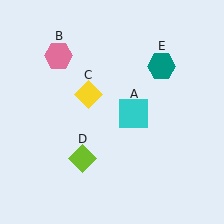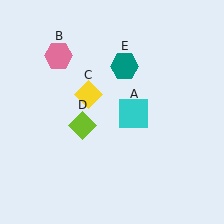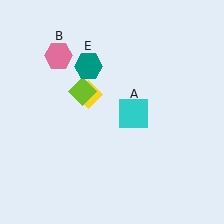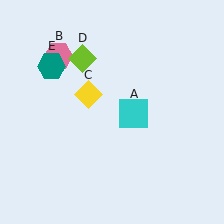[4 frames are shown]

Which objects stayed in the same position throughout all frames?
Cyan square (object A) and pink hexagon (object B) and yellow diamond (object C) remained stationary.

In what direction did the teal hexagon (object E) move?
The teal hexagon (object E) moved left.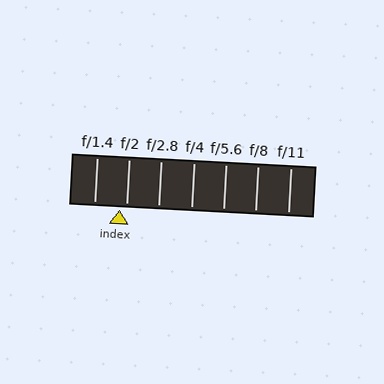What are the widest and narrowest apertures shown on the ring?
The widest aperture shown is f/1.4 and the narrowest is f/11.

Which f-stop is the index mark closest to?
The index mark is closest to f/2.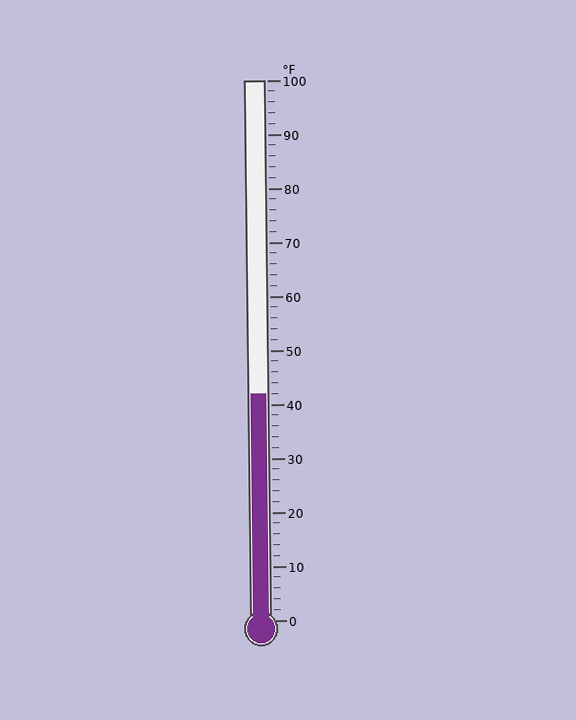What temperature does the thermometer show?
The thermometer shows approximately 42°F.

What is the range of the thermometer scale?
The thermometer scale ranges from 0°F to 100°F.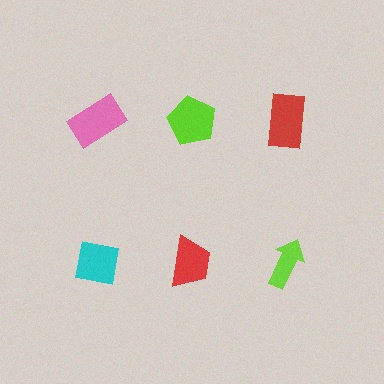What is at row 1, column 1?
A pink rectangle.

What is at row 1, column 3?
A red rectangle.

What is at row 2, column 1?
A cyan square.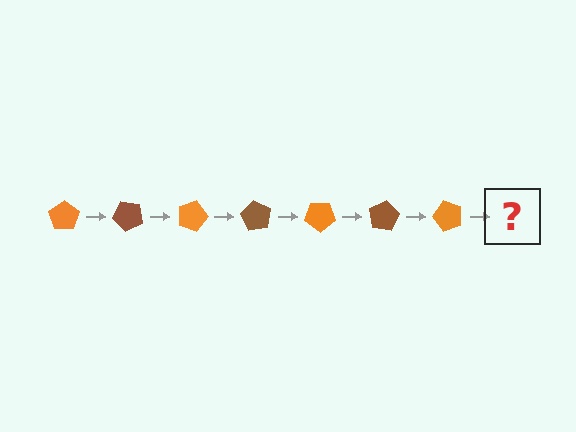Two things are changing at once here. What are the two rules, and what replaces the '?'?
The two rules are that it rotates 45 degrees each step and the color cycles through orange and brown. The '?' should be a brown pentagon, rotated 315 degrees from the start.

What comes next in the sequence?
The next element should be a brown pentagon, rotated 315 degrees from the start.